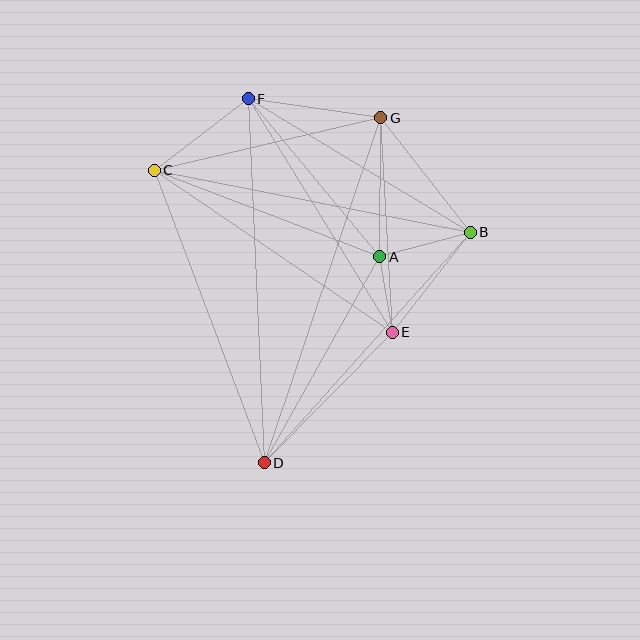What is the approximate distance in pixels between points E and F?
The distance between E and F is approximately 274 pixels.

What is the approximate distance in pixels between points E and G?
The distance between E and G is approximately 215 pixels.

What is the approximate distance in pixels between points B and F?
The distance between B and F is approximately 259 pixels.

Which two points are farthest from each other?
Points D and G are farthest from each other.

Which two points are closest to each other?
Points A and E are closest to each other.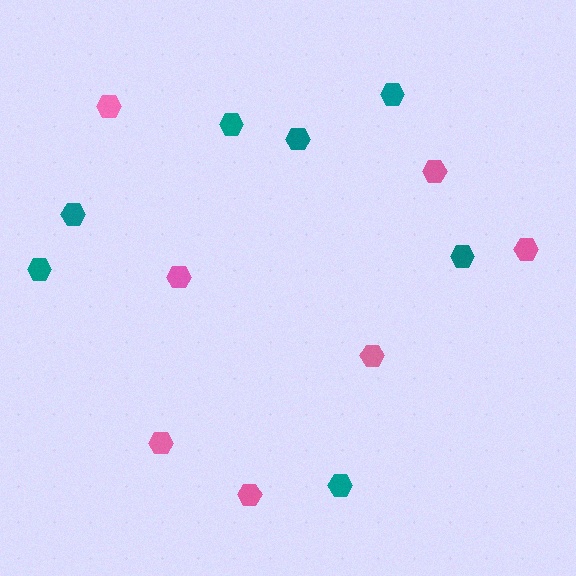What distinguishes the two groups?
There are 2 groups: one group of teal hexagons (7) and one group of pink hexagons (7).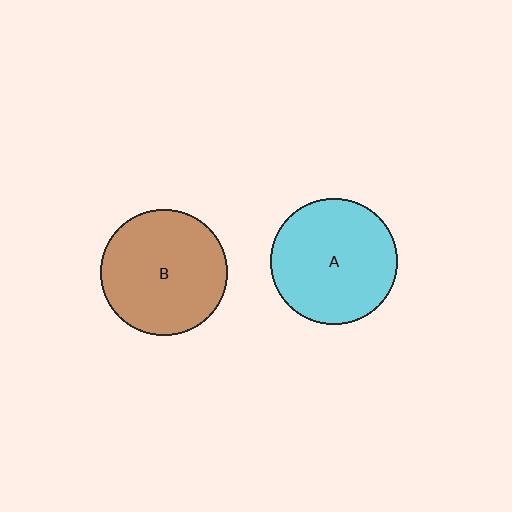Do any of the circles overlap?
No, none of the circles overlap.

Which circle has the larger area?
Circle B (brown).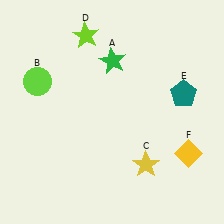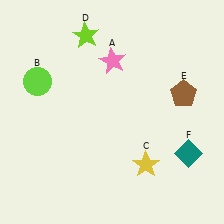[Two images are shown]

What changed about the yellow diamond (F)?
In Image 1, F is yellow. In Image 2, it changed to teal.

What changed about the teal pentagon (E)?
In Image 1, E is teal. In Image 2, it changed to brown.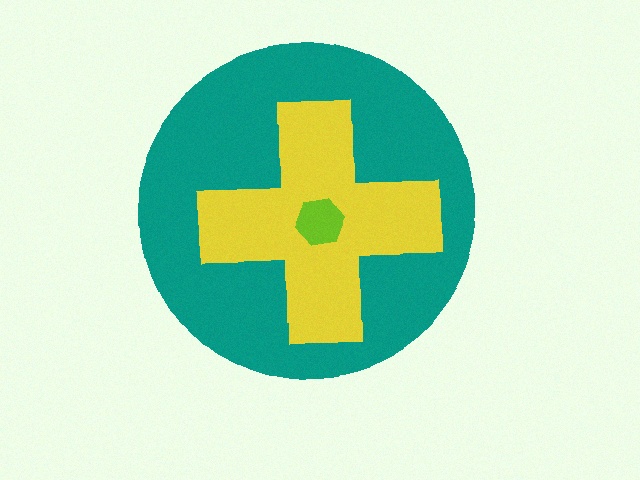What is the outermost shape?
The teal circle.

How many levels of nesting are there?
3.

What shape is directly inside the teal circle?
The yellow cross.